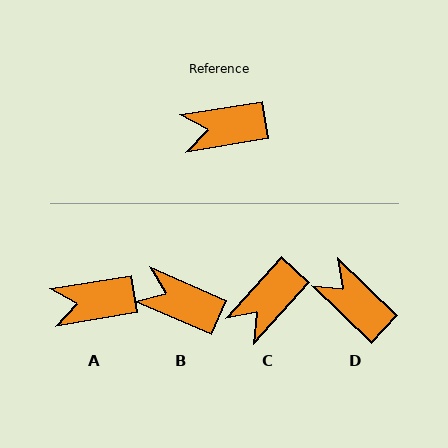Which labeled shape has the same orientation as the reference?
A.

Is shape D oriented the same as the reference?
No, it is off by about 53 degrees.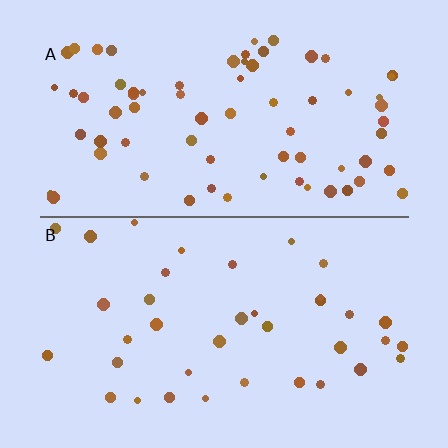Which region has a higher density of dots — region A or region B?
A (the top).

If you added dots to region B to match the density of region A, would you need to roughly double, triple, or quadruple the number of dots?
Approximately double.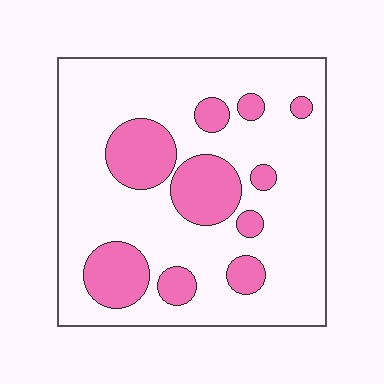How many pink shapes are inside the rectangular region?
10.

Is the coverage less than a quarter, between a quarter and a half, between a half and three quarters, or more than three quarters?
Less than a quarter.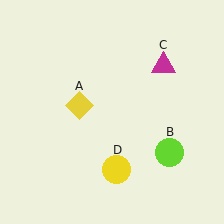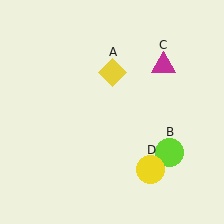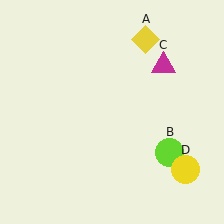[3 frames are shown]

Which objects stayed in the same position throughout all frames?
Lime circle (object B) and magenta triangle (object C) remained stationary.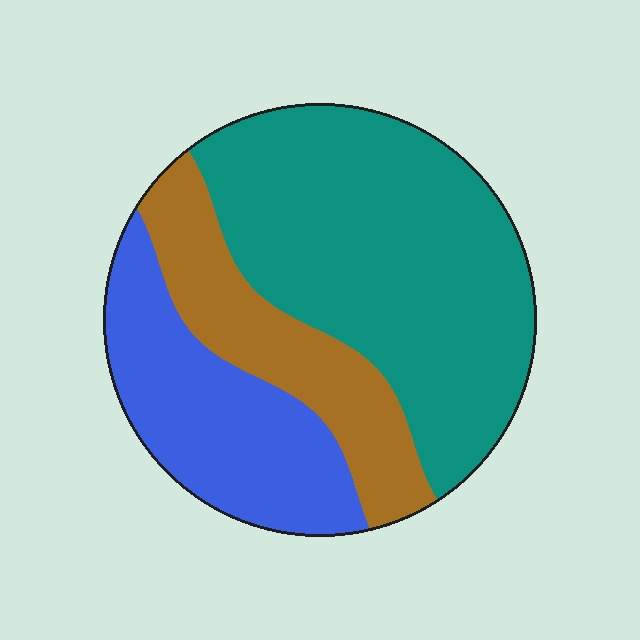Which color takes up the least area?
Brown, at roughly 20%.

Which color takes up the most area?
Teal, at roughly 55%.